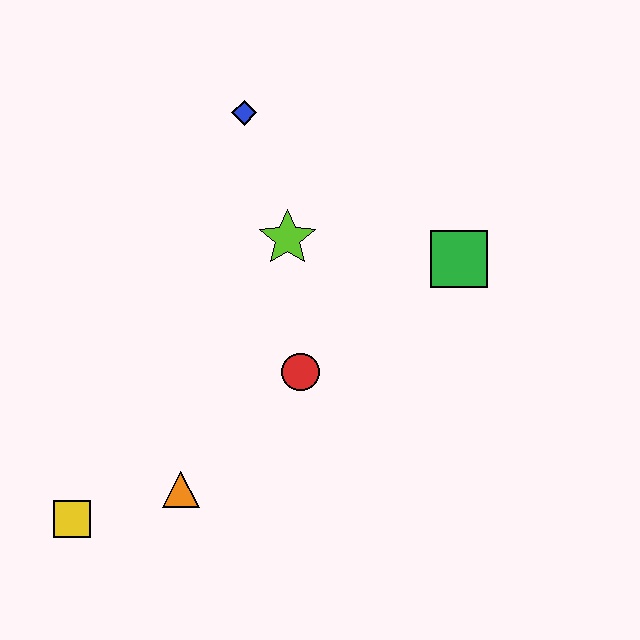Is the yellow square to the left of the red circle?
Yes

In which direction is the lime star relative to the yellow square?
The lime star is above the yellow square.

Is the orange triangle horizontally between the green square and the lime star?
No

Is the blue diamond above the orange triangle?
Yes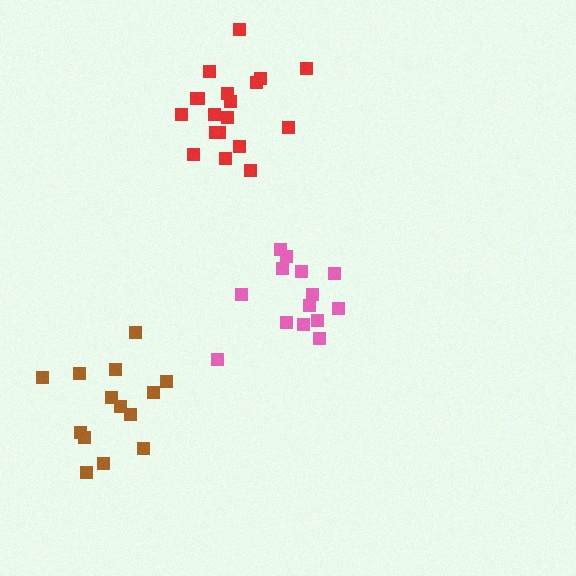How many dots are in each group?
Group 1: 14 dots, Group 2: 14 dots, Group 3: 19 dots (47 total).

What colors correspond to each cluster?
The clusters are colored: pink, brown, red.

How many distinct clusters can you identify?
There are 3 distinct clusters.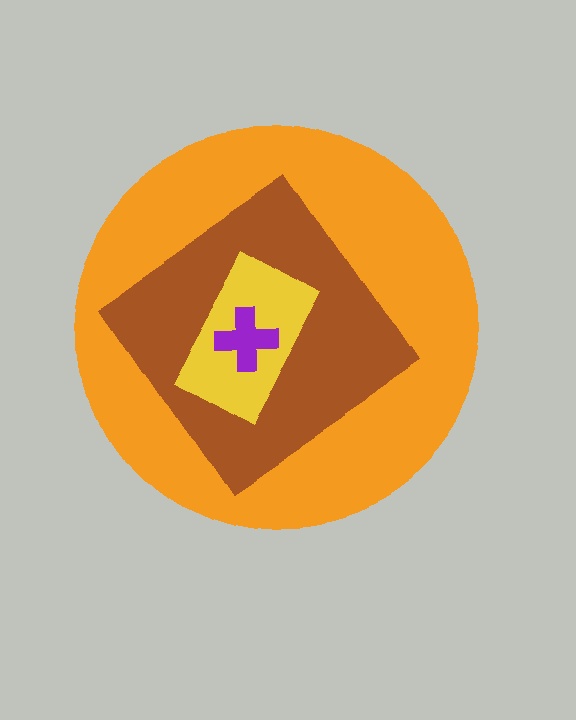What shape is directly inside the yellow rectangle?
The purple cross.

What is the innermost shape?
The purple cross.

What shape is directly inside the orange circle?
The brown diamond.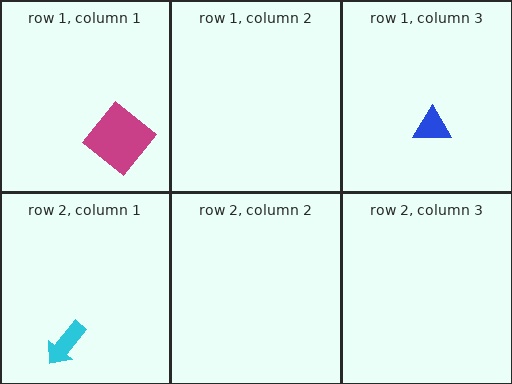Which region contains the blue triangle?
The row 1, column 3 region.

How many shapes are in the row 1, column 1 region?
1.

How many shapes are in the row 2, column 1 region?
1.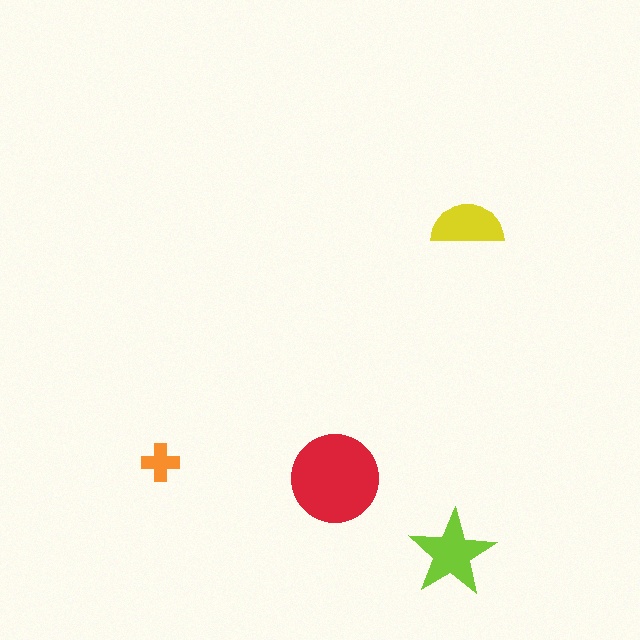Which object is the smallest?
The orange cross.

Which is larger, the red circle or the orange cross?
The red circle.